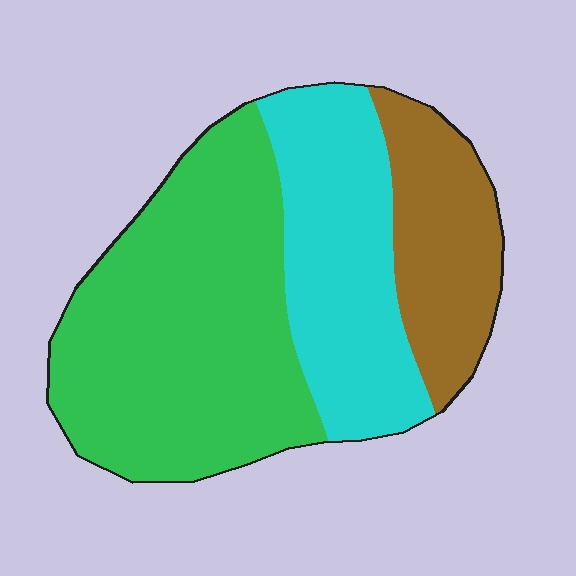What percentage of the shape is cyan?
Cyan takes up between a quarter and a half of the shape.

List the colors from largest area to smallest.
From largest to smallest: green, cyan, brown.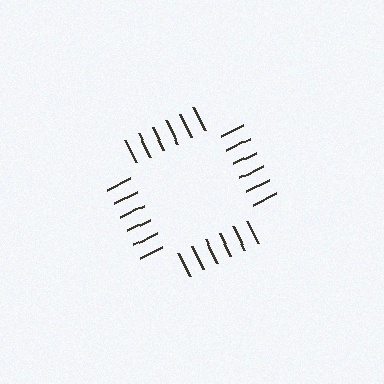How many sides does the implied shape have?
4 sides — the line-ends trace a square.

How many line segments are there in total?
24 — 6 along each of the 4 edges.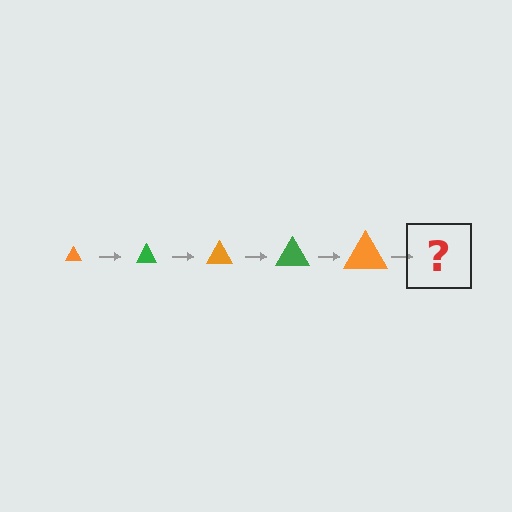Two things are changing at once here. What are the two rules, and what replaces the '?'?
The two rules are that the triangle grows larger each step and the color cycles through orange and green. The '?' should be a green triangle, larger than the previous one.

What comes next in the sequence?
The next element should be a green triangle, larger than the previous one.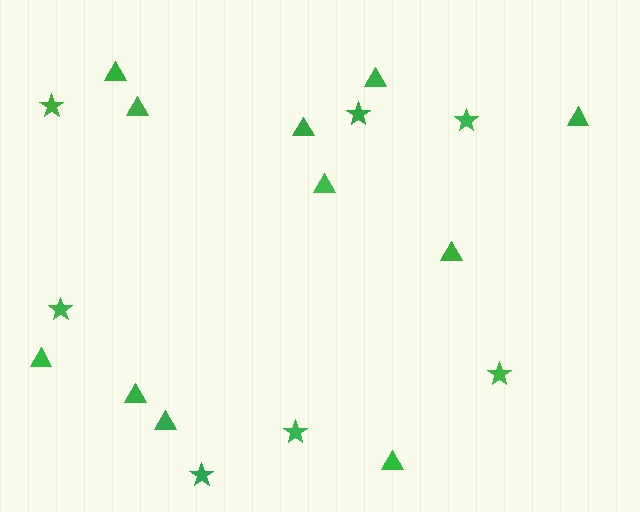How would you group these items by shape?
There are 2 groups: one group of stars (7) and one group of triangles (11).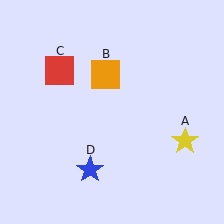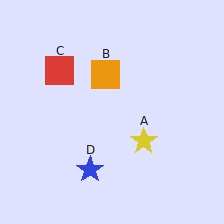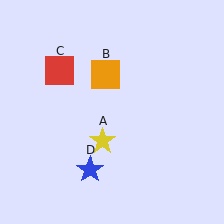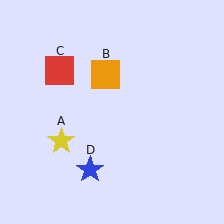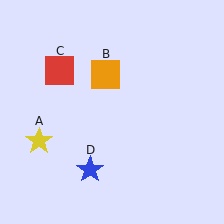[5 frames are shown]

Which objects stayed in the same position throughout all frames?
Orange square (object B) and red square (object C) and blue star (object D) remained stationary.